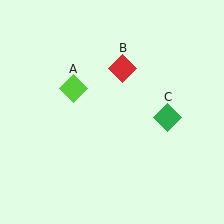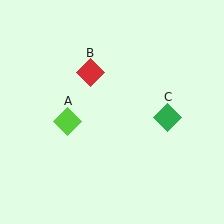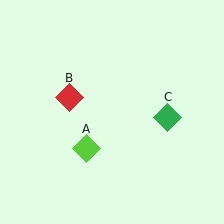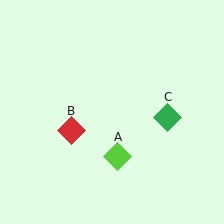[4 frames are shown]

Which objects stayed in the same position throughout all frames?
Green diamond (object C) remained stationary.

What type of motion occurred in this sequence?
The lime diamond (object A), red diamond (object B) rotated counterclockwise around the center of the scene.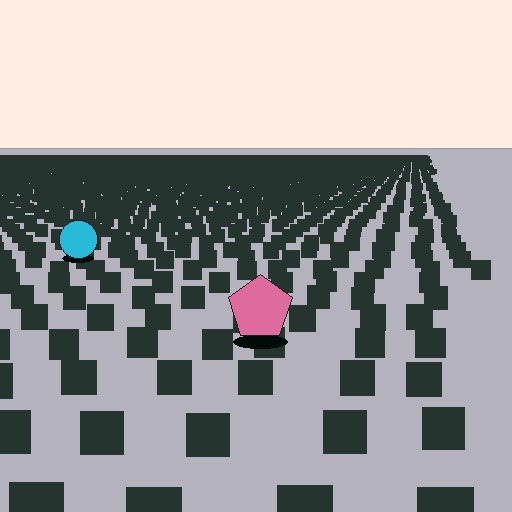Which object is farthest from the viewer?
The cyan circle is farthest from the viewer. It appears smaller and the ground texture around it is denser.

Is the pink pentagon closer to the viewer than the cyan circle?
Yes. The pink pentagon is closer — you can tell from the texture gradient: the ground texture is coarser near it.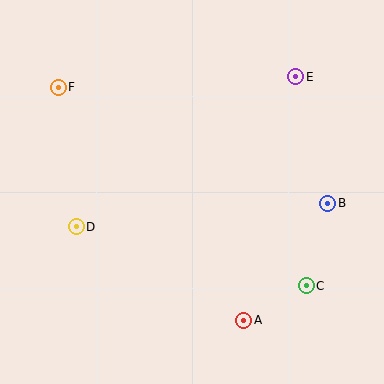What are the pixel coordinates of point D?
Point D is at (76, 227).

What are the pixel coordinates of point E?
Point E is at (296, 77).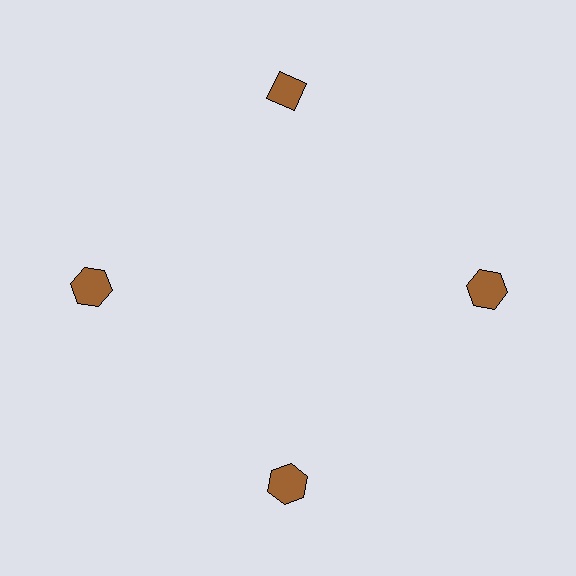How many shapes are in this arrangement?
There are 4 shapes arranged in a ring pattern.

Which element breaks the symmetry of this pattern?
The brown diamond at roughly the 12 o'clock position breaks the symmetry. All other shapes are brown hexagons.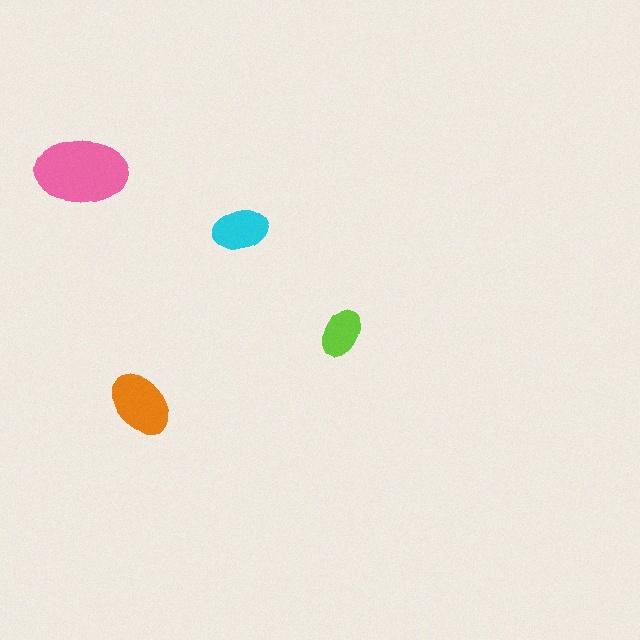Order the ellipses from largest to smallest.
the pink one, the orange one, the cyan one, the lime one.